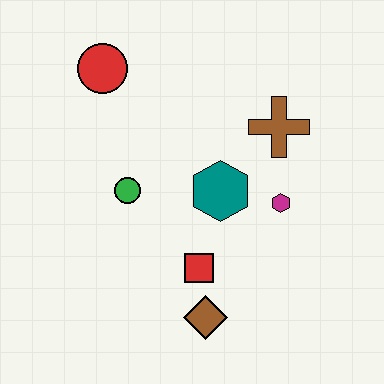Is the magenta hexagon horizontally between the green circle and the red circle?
No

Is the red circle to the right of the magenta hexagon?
No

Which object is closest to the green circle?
The teal hexagon is closest to the green circle.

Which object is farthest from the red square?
The red circle is farthest from the red square.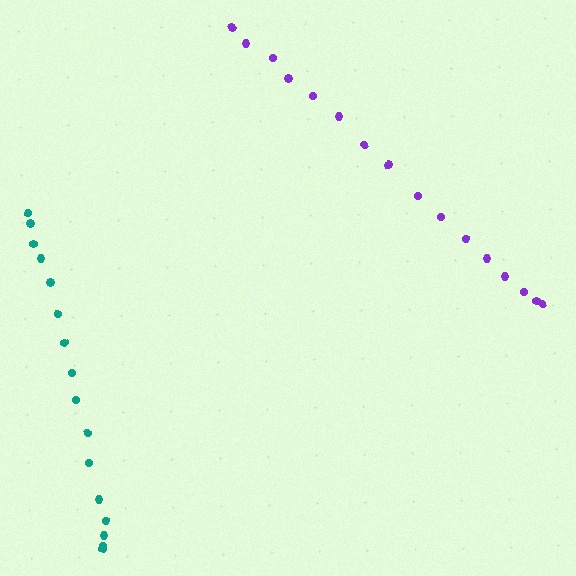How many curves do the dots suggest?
There are 2 distinct paths.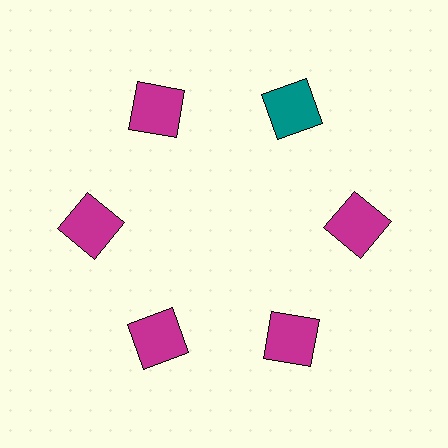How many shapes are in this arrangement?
There are 6 shapes arranged in a ring pattern.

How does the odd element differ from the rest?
It has a different color: teal instead of magenta.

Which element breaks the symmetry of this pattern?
The teal square at roughly the 1 o'clock position breaks the symmetry. All other shapes are magenta squares.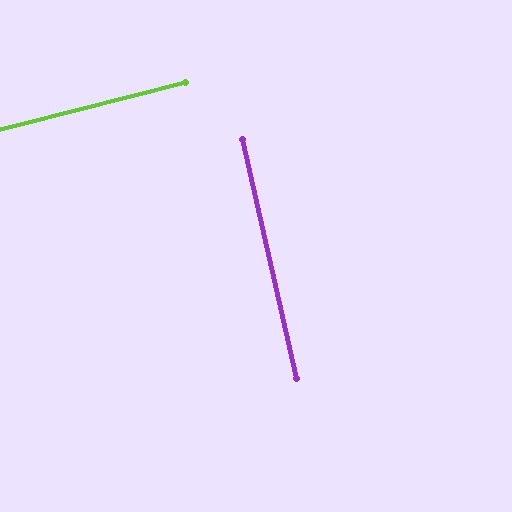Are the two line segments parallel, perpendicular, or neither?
Perpendicular — they meet at approximately 89°.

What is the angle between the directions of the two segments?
Approximately 89 degrees.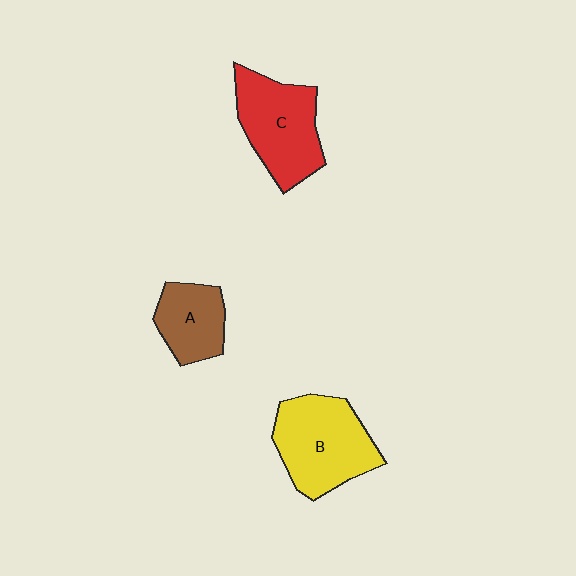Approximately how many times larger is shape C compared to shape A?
Approximately 1.6 times.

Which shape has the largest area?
Shape B (yellow).